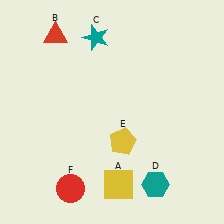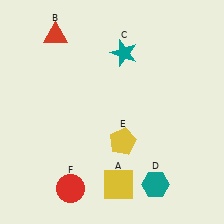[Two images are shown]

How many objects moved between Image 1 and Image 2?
1 object moved between the two images.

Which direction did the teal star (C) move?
The teal star (C) moved right.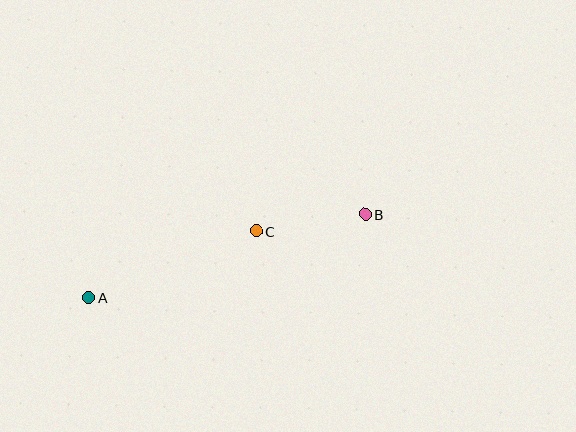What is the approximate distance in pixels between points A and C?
The distance between A and C is approximately 180 pixels.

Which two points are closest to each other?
Points B and C are closest to each other.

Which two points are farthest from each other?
Points A and B are farthest from each other.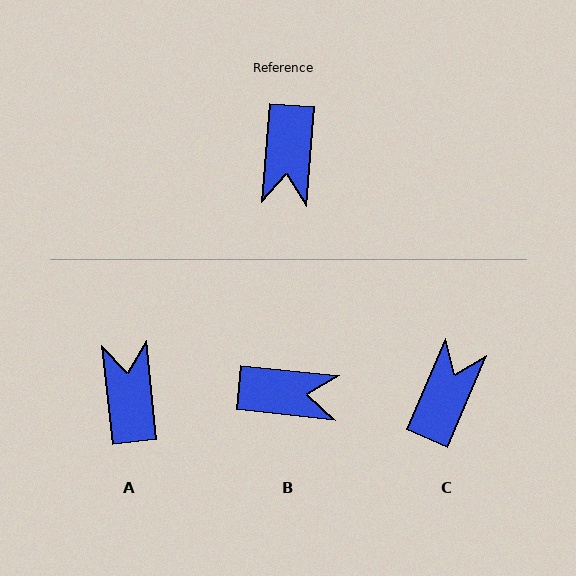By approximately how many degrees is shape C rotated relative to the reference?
Approximately 161 degrees counter-clockwise.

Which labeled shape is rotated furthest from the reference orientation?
A, about 170 degrees away.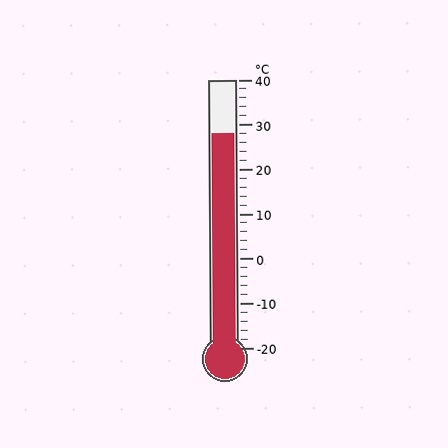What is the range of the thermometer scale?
The thermometer scale ranges from -20°C to 40°C.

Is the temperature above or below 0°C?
The temperature is above 0°C.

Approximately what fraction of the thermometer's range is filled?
The thermometer is filled to approximately 80% of its range.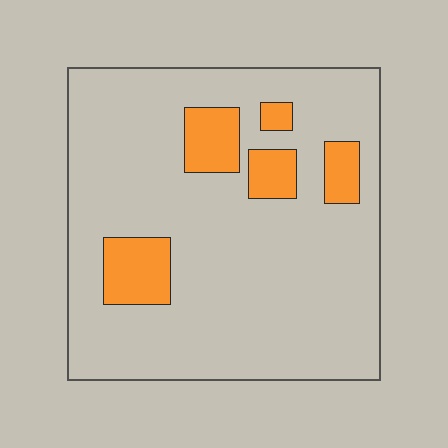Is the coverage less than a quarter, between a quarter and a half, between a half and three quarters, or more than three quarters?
Less than a quarter.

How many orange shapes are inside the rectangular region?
5.